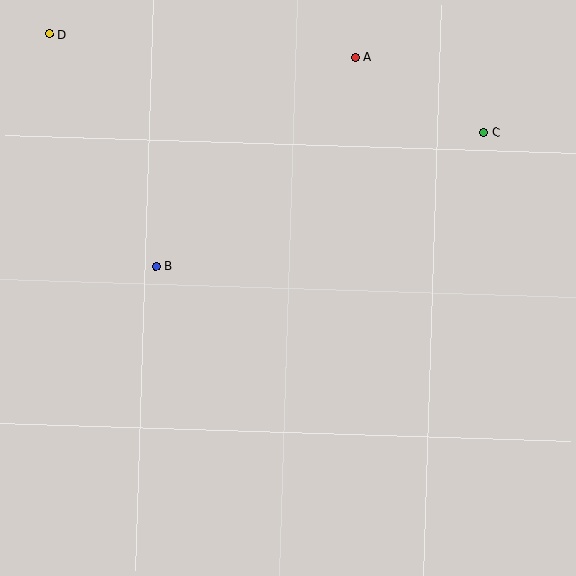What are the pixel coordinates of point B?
Point B is at (156, 266).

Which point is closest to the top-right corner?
Point C is closest to the top-right corner.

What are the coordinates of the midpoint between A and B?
The midpoint between A and B is at (256, 162).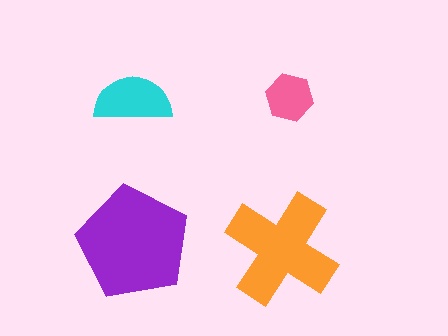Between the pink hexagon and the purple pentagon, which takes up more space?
The purple pentagon.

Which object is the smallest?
The pink hexagon.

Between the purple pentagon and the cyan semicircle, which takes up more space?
The purple pentagon.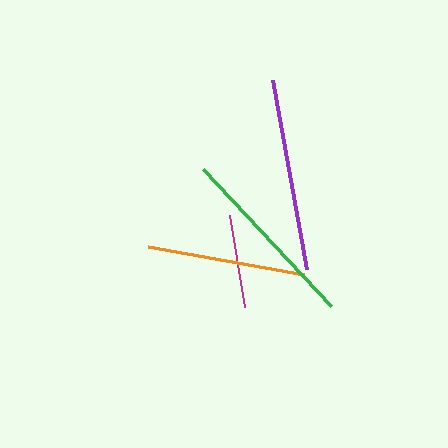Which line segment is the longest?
The purple line is the longest at approximately 192 pixels.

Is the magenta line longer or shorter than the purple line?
The purple line is longer than the magenta line.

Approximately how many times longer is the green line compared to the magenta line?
The green line is approximately 2.0 times the length of the magenta line.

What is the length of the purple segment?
The purple segment is approximately 192 pixels long.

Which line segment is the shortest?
The magenta line is the shortest at approximately 92 pixels.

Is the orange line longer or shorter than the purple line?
The purple line is longer than the orange line.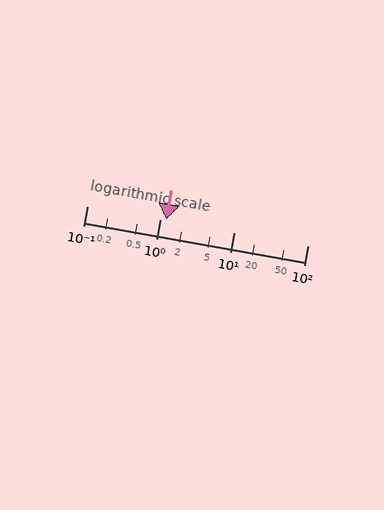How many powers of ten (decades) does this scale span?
The scale spans 3 decades, from 0.1 to 100.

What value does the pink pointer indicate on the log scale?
The pointer indicates approximately 1.2.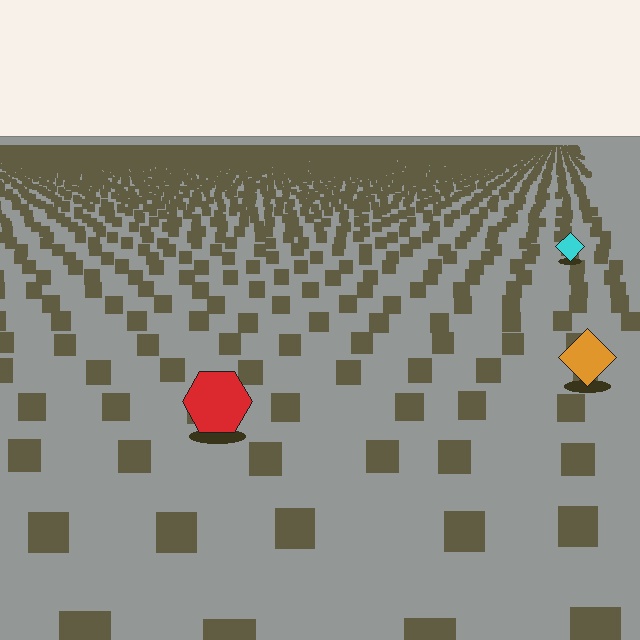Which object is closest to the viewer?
The red hexagon is closest. The texture marks near it are larger and more spread out.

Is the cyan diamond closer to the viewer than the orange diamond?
No. The orange diamond is closer — you can tell from the texture gradient: the ground texture is coarser near it.